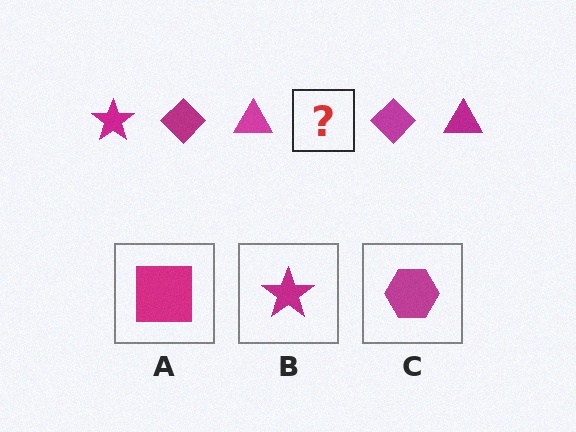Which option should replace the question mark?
Option B.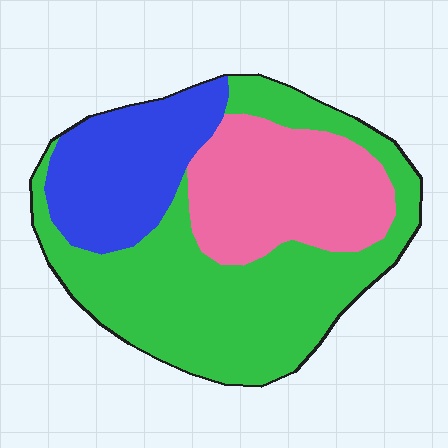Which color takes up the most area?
Green, at roughly 50%.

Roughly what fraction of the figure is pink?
Pink takes up between a sixth and a third of the figure.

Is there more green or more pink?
Green.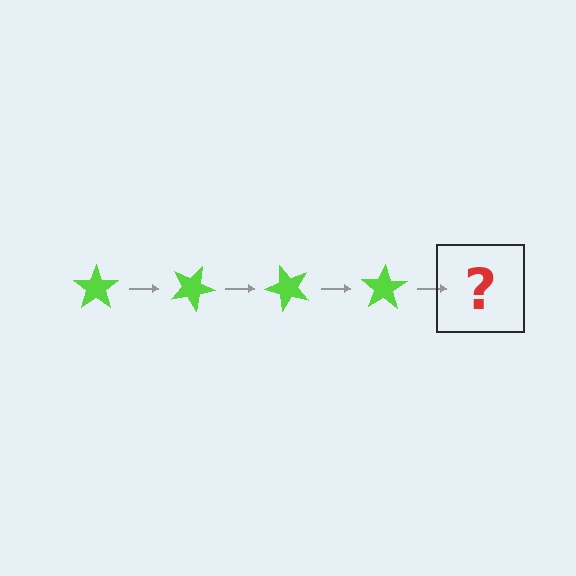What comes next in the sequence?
The next element should be a lime star rotated 100 degrees.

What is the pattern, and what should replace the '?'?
The pattern is that the star rotates 25 degrees each step. The '?' should be a lime star rotated 100 degrees.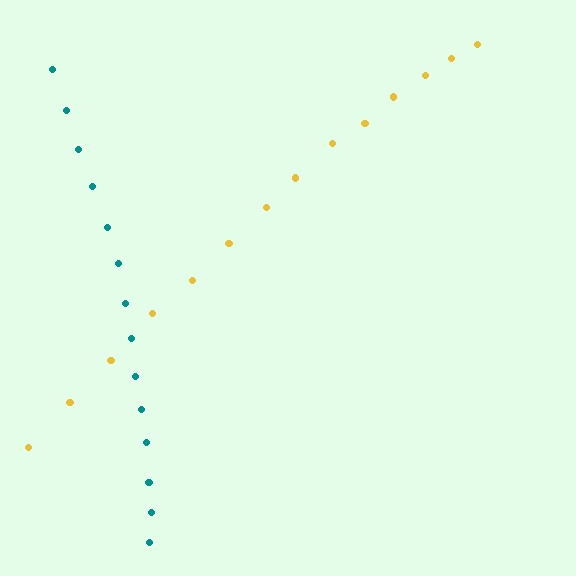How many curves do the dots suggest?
There are 2 distinct paths.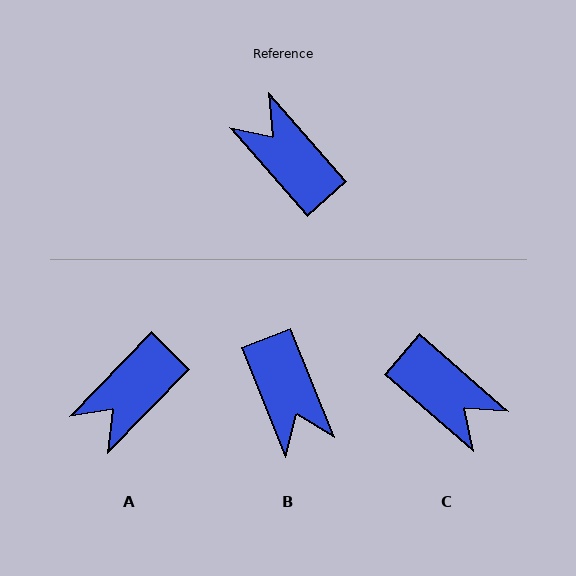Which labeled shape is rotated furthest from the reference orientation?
C, about 172 degrees away.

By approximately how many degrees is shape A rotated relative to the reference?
Approximately 94 degrees counter-clockwise.